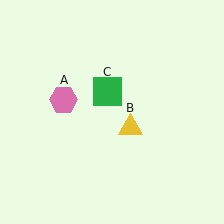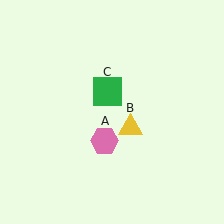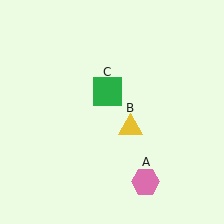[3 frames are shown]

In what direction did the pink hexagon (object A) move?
The pink hexagon (object A) moved down and to the right.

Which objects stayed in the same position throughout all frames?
Yellow triangle (object B) and green square (object C) remained stationary.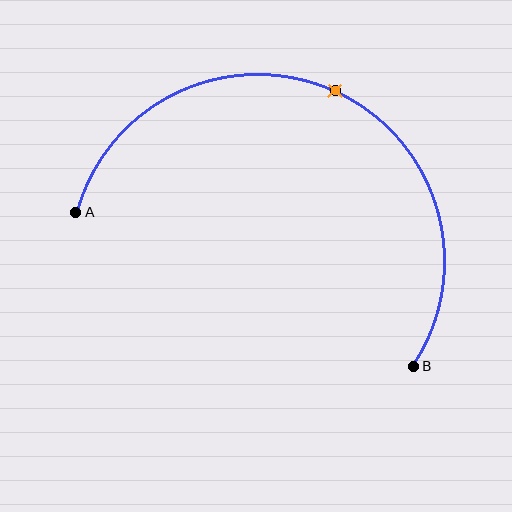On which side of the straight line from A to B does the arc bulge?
The arc bulges above the straight line connecting A and B.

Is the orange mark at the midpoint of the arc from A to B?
Yes. The orange mark lies on the arc at equal arc-length from both A and B — it is the arc midpoint.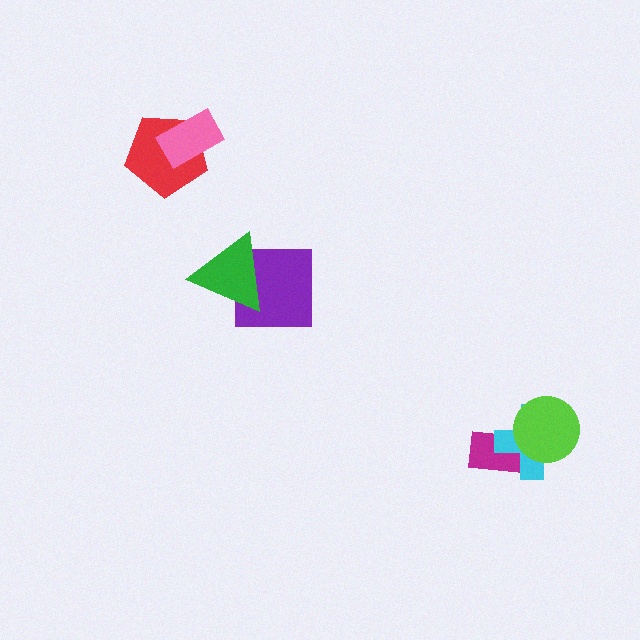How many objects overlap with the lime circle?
2 objects overlap with the lime circle.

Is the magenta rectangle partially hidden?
Yes, it is partially covered by another shape.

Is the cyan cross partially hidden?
Yes, it is partially covered by another shape.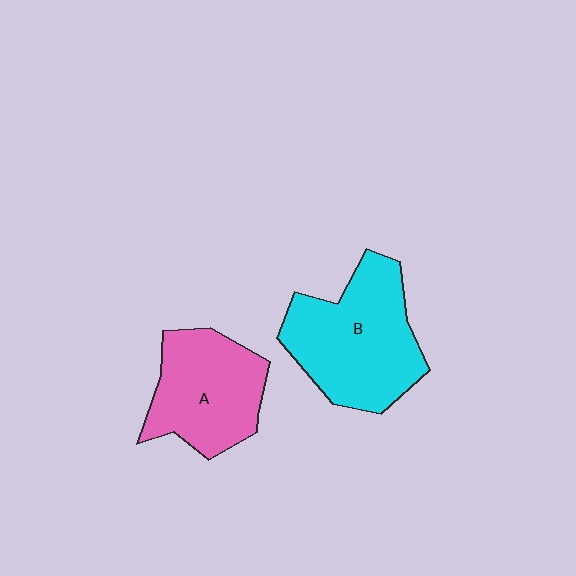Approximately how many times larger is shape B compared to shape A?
Approximately 1.3 times.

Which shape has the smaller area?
Shape A (pink).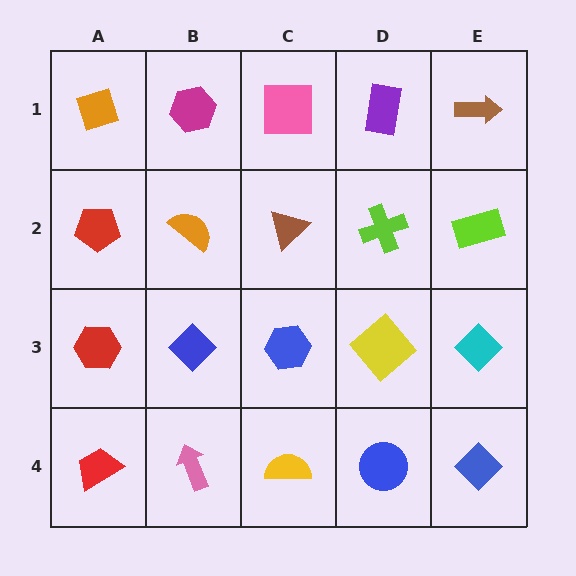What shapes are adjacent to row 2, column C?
A pink square (row 1, column C), a blue hexagon (row 3, column C), an orange semicircle (row 2, column B), a lime cross (row 2, column D).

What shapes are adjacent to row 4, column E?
A cyan diamond (row 3, column E), a blue circle (row 4, column D).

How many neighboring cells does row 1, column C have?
3.